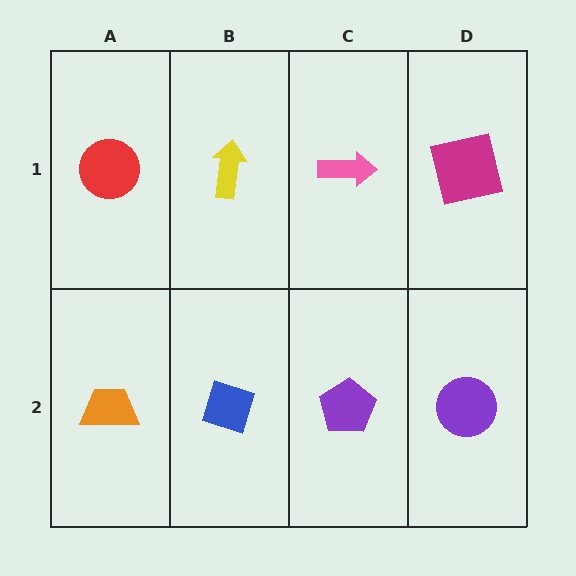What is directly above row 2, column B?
A yellow arrow.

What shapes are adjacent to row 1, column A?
An orange trapezoid (row 2, column A), a yellow arrow (row 1, column B).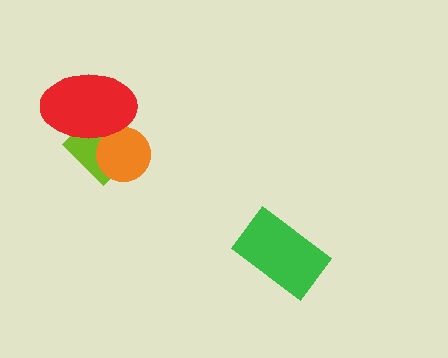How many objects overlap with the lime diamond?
2 objects overlap with the lime diamond.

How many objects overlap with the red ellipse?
2 objects overlap with the red ellipse.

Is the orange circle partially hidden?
Yes, it is partially covered by another shape.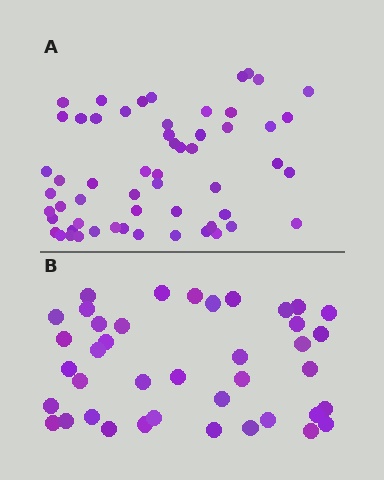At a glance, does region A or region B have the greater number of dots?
Region A (the top region) has more dots.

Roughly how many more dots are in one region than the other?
Region A has approximately 15 more dots than region B.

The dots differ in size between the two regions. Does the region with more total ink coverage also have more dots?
No. Region B has more total ink coverage because its dots are larger, but region A actually contains more individual dots. Total area can be misleading — the number of items is what matters here.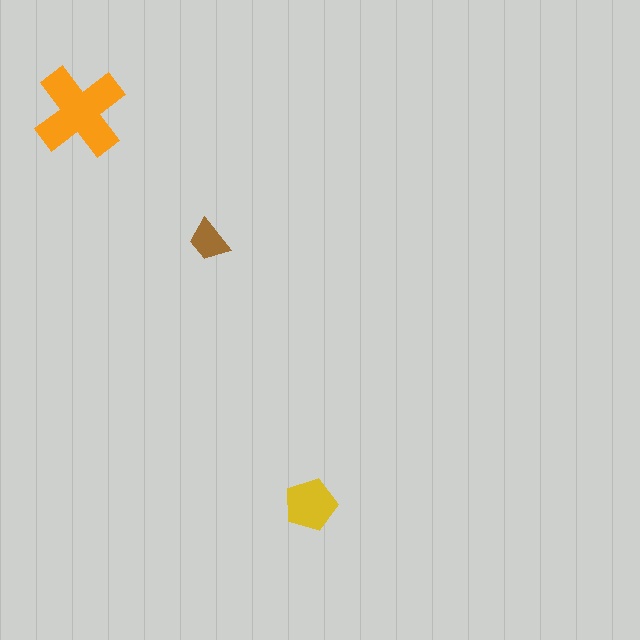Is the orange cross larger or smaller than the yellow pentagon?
Larger.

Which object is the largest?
The orange cross.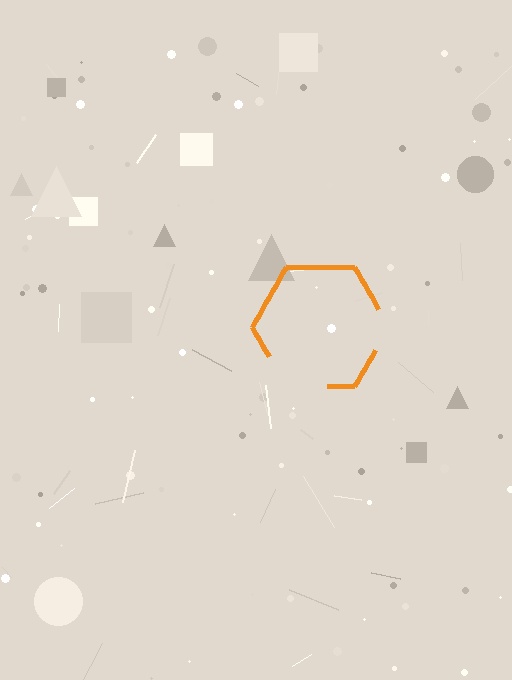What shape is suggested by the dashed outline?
The dashed outline suggests a hexagon.